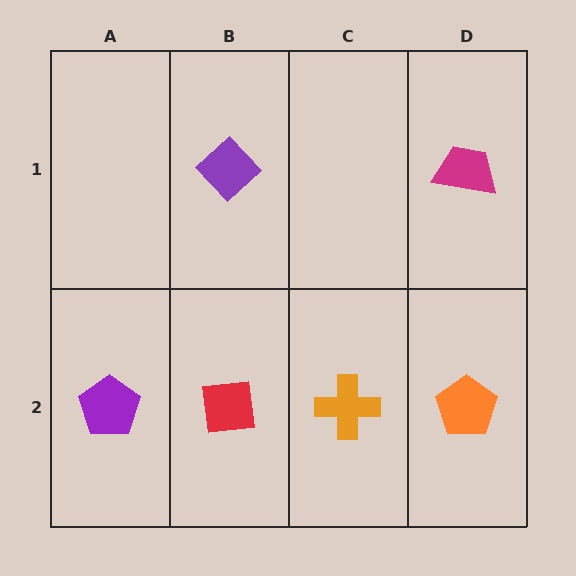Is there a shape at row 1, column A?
No, that cell is empty.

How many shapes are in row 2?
4 shapes.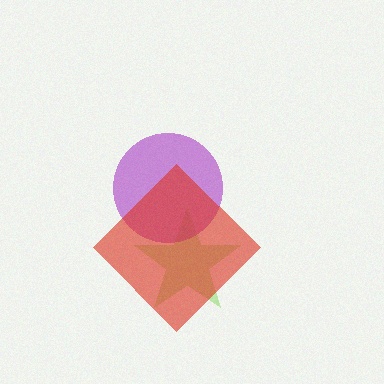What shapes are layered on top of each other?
The layered shapes are: a lime star, a purple circle, a red diamond.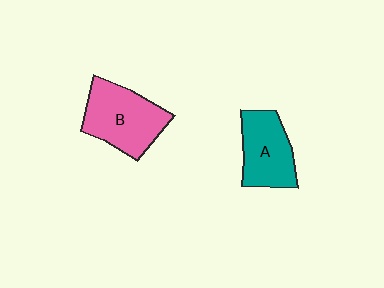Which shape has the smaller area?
Shape A (teal).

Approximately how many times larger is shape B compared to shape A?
Approximately 1.2 times.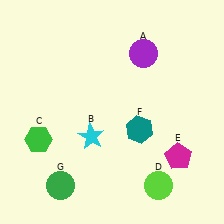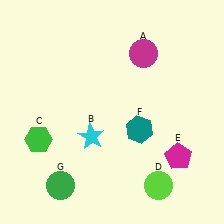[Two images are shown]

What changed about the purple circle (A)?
In Image 1, A is purple. In Image 2, it changed to magenta.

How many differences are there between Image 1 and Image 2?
There is 1 difference between the two images.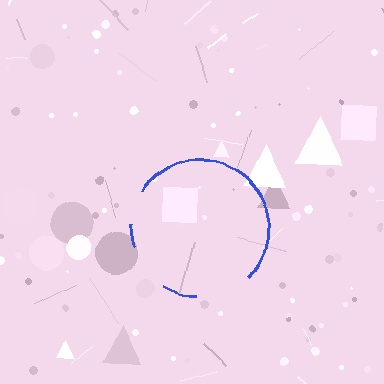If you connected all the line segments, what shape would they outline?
They would outline a circle.